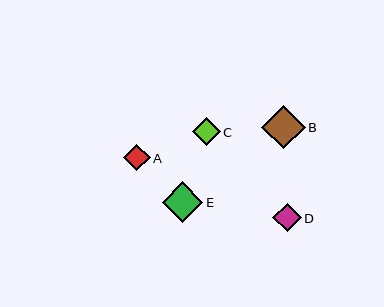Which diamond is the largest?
Diamond B is the largest with a size of approximately 43 pixels.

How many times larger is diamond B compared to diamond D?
Diamond B is approximately 1.5 times the size of diamond D.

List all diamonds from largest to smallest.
From largest to smallest: B, E, D, C, A.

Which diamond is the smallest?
Diamond A is the smallest with a size of approximately 26 pixels.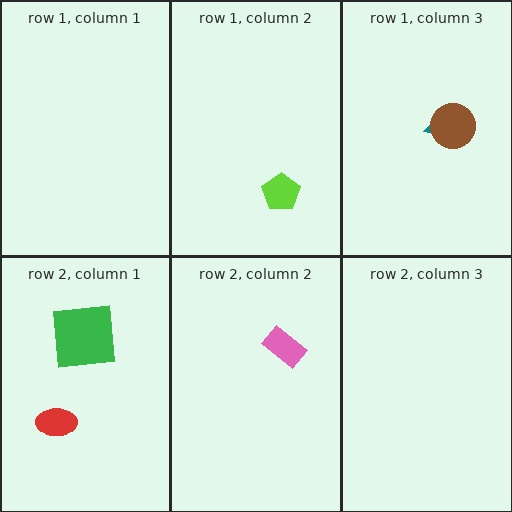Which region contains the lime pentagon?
The row 1, column 2 region.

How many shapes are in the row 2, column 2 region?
1.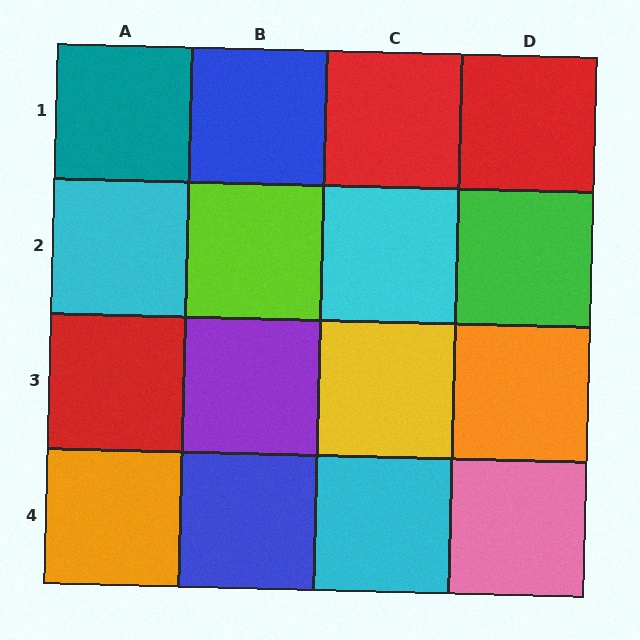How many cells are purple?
1 cell is purple.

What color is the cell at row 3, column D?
Orange.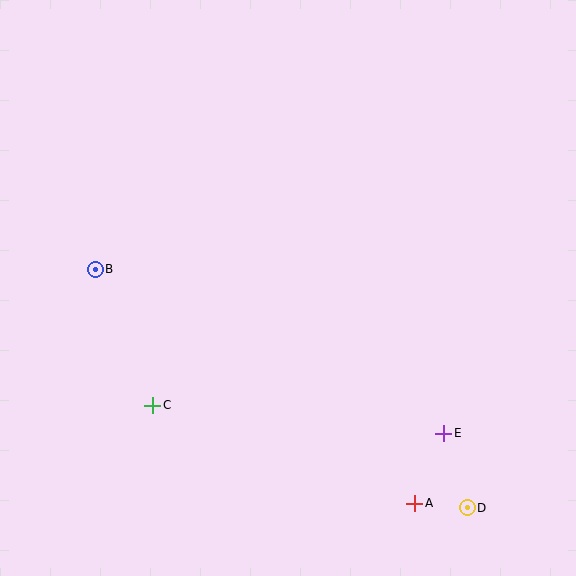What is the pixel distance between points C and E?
The distance between C and E is 292 pixels.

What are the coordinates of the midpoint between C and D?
The midpoint between C and D is at (310, 457).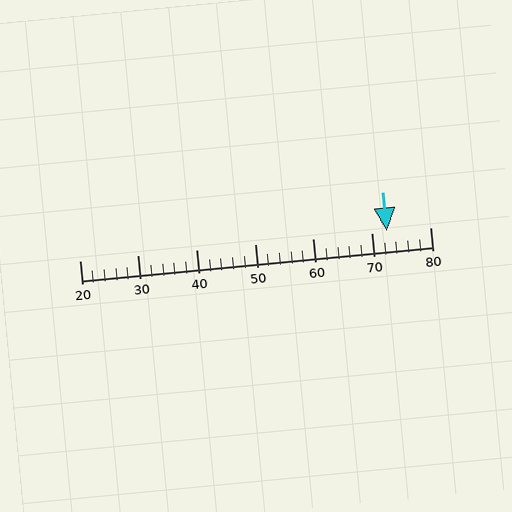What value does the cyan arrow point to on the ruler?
The cyan arrow points to approximately 73.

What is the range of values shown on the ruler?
The ruler shows values from 20 to 80.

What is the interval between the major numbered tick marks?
The major tick marks are spaced 10 units apart.